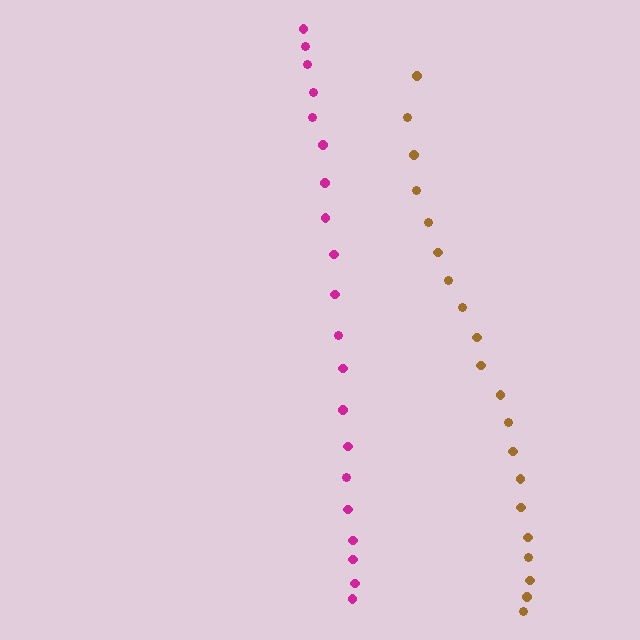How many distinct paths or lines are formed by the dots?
There are 2 distinct paths.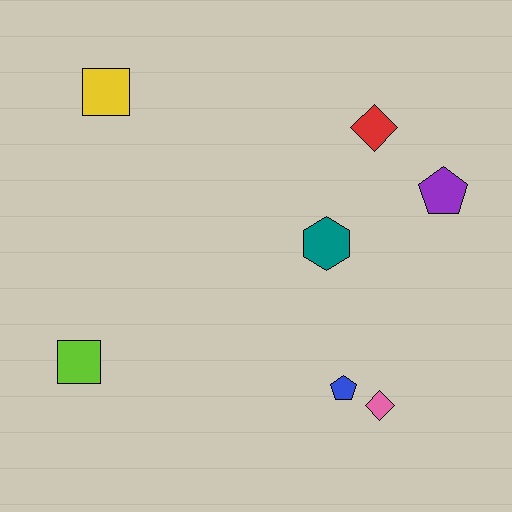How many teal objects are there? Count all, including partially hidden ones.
There is 1 teal object.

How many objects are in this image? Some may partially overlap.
There are 7 objects.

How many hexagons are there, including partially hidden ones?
There is 1 hexagon.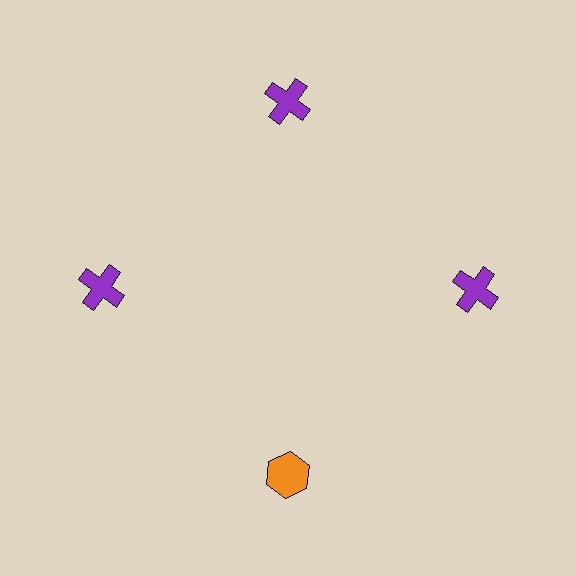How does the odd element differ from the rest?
It differs in both color (orange instead of purple) and shape (hexagon instead of cross).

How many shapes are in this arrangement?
There are 4 shapes arranged in a ring pattern.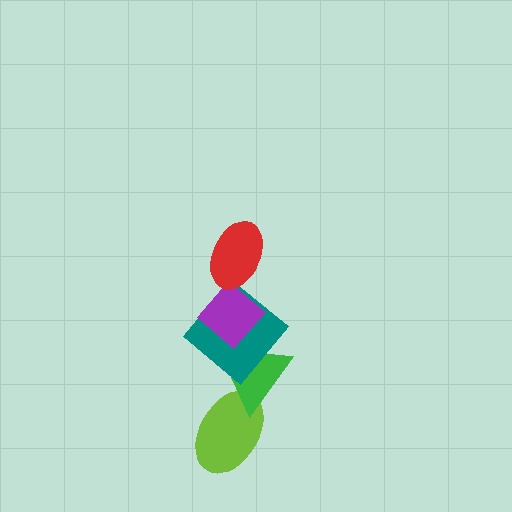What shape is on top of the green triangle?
The teal diamond is on top of the green triangle.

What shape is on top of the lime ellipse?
The green triangle is on top of the lime ellipse.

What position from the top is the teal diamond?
The teal diamond is 3rd from the top.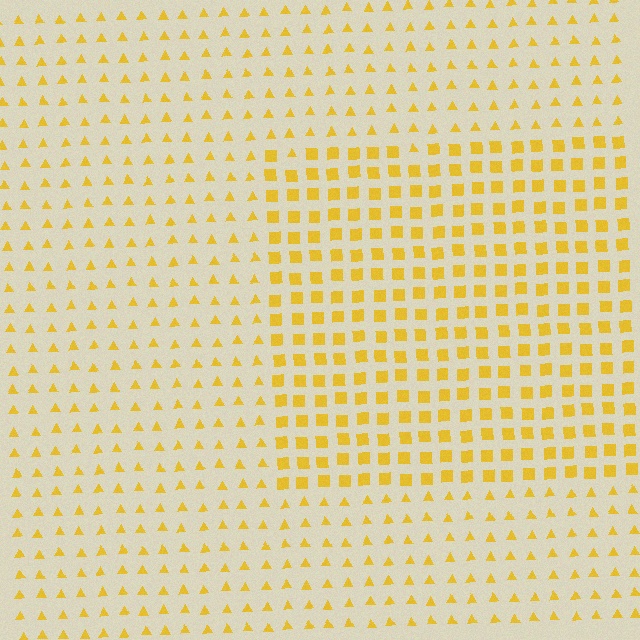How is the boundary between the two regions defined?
The boundary is defined by a change in element shape: squares inside vs. triangles outside. All elements share the same color and spacing.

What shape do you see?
I see a rectangle.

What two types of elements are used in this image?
The image uses squares inside the rectangle region and triangles outside it.